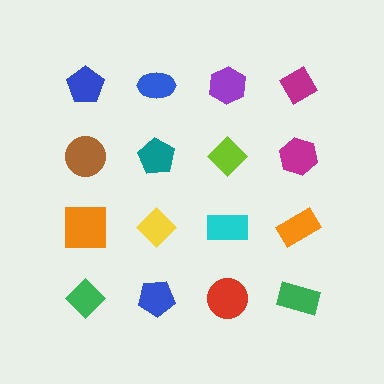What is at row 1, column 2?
A blue ellipse.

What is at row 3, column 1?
An orange square.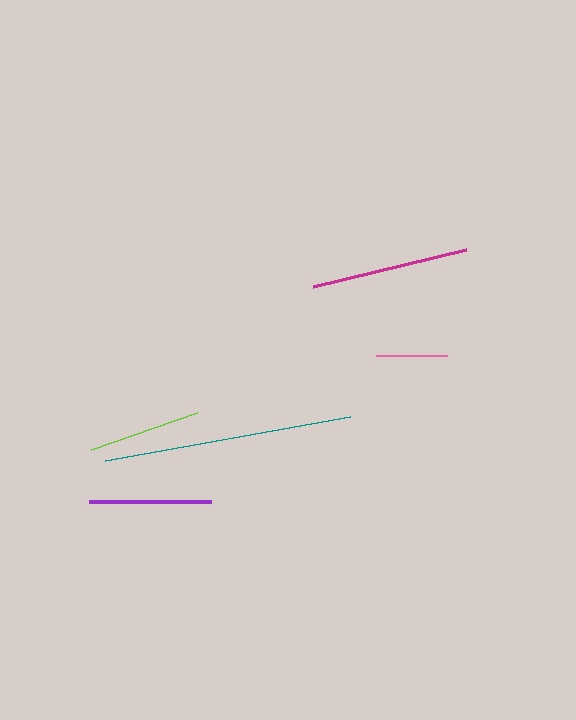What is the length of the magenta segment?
The magenta segment is approximately 157 pixels long.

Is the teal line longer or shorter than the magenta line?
The teal line is longer than the magenta line.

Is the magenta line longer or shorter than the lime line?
The magenta line is longer than the lime line.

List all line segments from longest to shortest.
From longest to shortest: teal, magenta, purple, lime, pink.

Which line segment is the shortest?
The pink line is the shortest at approximately 71 pixels.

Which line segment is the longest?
The teal line is the longest at approximately 249 pixels.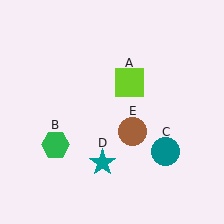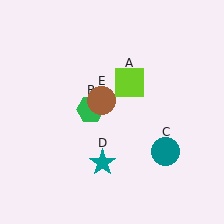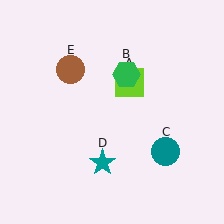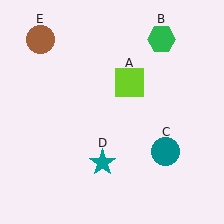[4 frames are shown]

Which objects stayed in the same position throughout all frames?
Lime square (object A) and teal circle (object C) and teal star (object D) remained stationary.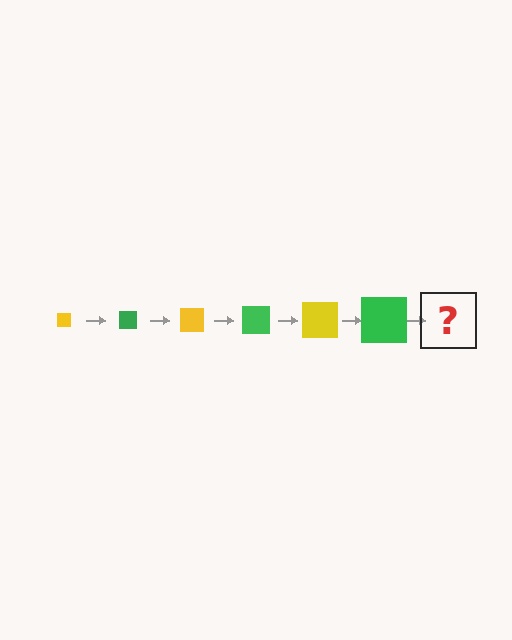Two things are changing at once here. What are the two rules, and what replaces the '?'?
The two rules are that the square grows larger each step and the color cycles through yellow and green. The '?' should be a yellow square, larger than the previous one.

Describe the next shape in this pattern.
It should be a yellow square, larger than the previous one.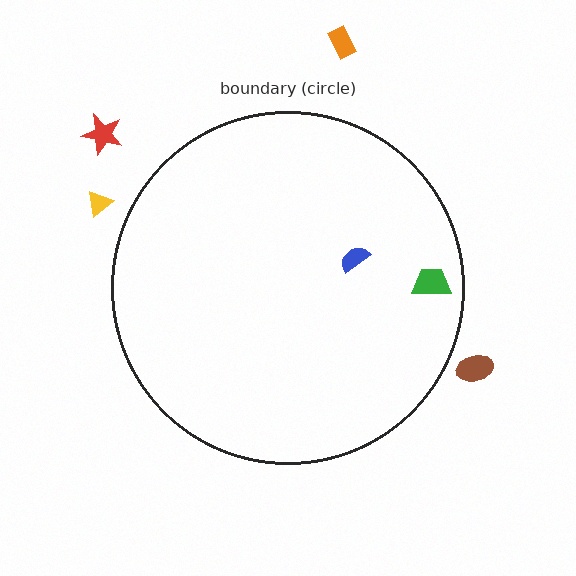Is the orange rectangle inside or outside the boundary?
Outside.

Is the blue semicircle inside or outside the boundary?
Inside.